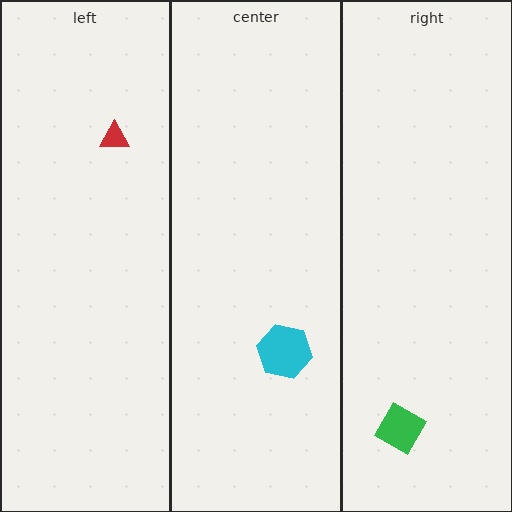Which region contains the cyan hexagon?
The center region.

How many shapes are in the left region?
1.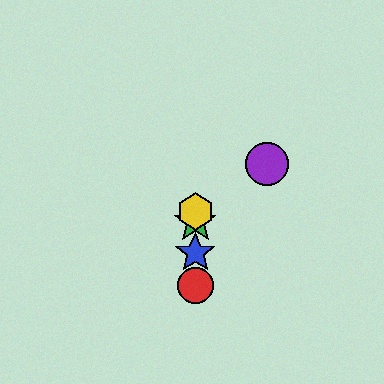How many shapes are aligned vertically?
4 shapes (the red circle, the blue star, the green star, the yellow hexagon) are aligned vertically.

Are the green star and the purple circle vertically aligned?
No, the green star is at x≈195 and the purple circle is at x≈267.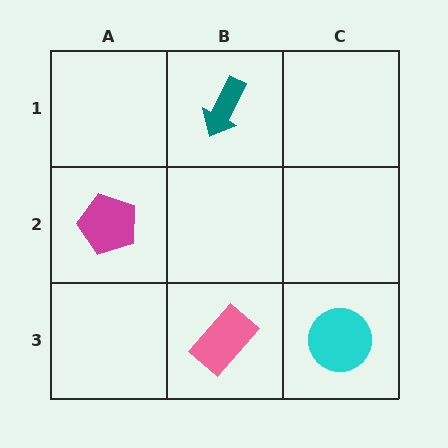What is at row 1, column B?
A teal arrow.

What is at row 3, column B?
A pink rectangle.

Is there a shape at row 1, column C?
No, that cell is empty.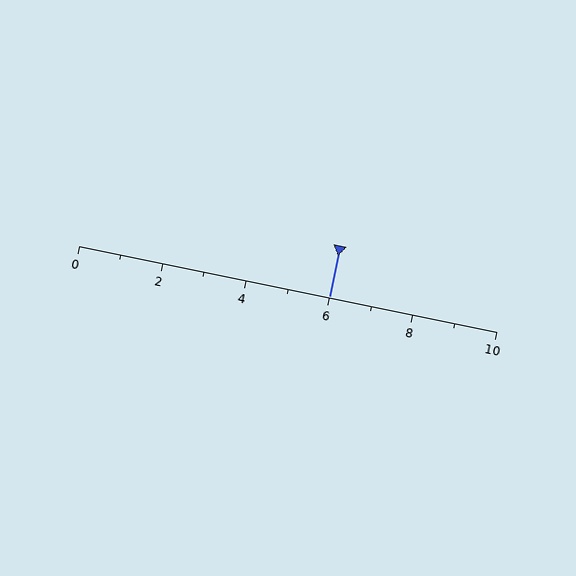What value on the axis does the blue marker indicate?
The marker indicates approximately 6.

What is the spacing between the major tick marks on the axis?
The major ticks are spaced 2 apart.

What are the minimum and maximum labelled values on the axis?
The axis runs from 0 to 10.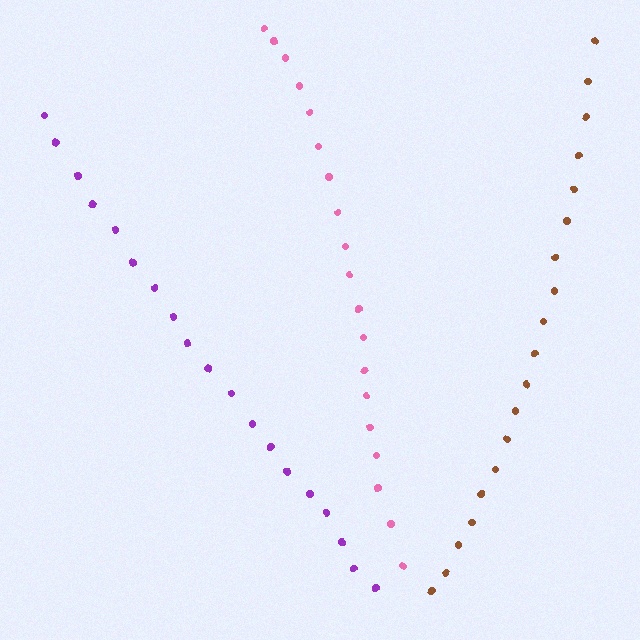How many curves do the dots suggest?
There are 3 distinct paths.